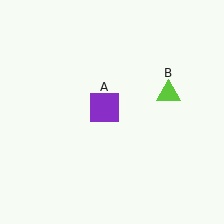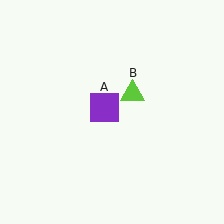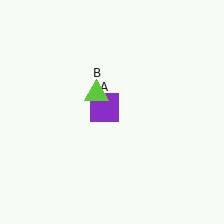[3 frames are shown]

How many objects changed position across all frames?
1 object changed position: lime triangle (object B).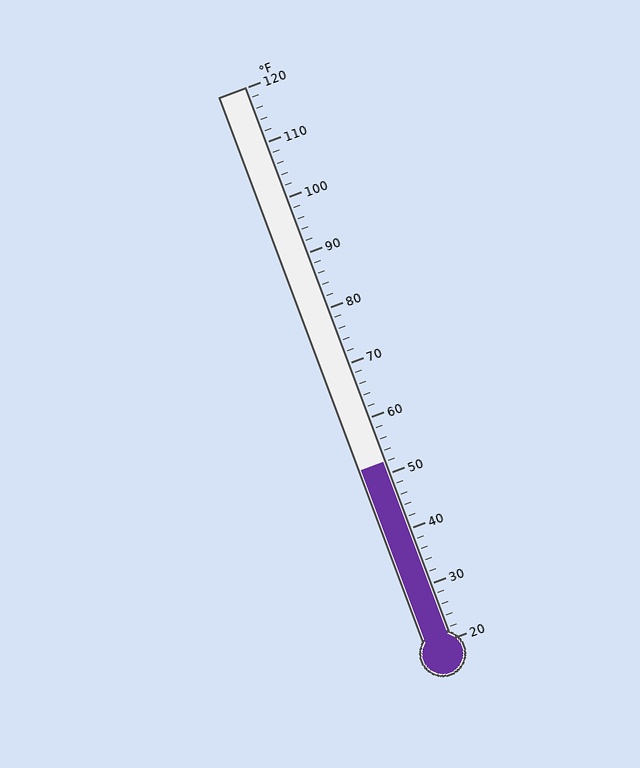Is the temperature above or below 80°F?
The temperature is below 80°F.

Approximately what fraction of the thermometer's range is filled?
The thermometer is filled to approximately 30% of its range.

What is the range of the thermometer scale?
The thermometer scale ranges from 20°F to 120°F.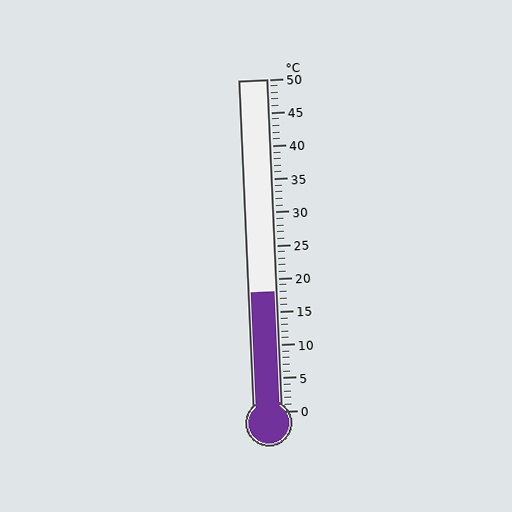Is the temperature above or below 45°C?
The temperature is below 45°C.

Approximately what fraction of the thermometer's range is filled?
The thermometer is filled to approximately 35% of its range.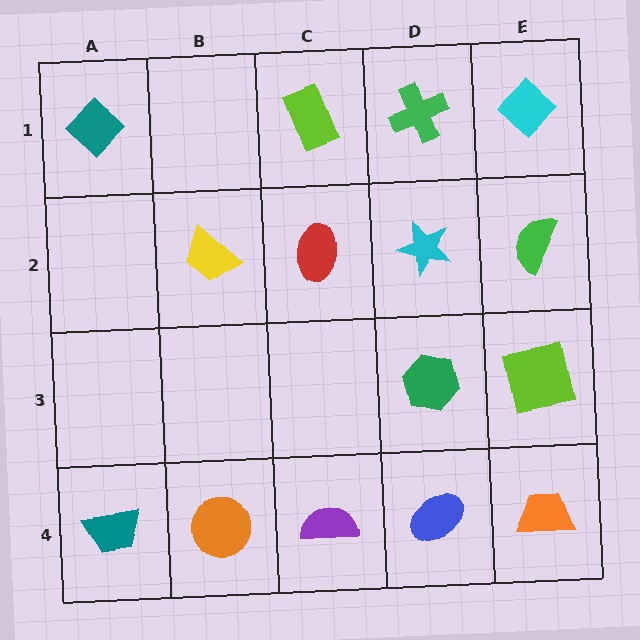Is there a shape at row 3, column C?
No, that cell is empty.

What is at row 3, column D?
A green hexagon.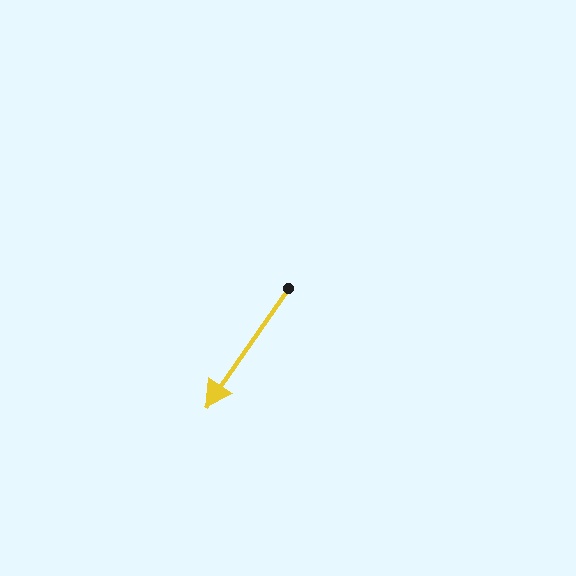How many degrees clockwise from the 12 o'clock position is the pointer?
Approximately 215 degrees.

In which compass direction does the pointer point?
Southwest.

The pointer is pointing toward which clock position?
Roughly 7 o'clock.